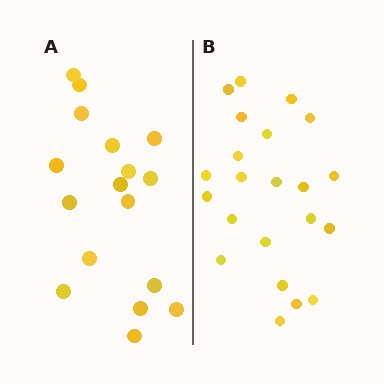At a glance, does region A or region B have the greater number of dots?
Region B (the right region) has more dots.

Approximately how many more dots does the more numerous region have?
Region B has about 5 more dots than region A.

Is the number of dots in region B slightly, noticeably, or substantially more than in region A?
Region B has noticeably more, but not dramatically so. The ratio is roughly 1.3 to 1.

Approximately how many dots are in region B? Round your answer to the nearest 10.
About 20 dots. (The exact count is 22, which rounds to 20.)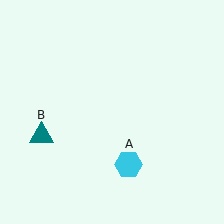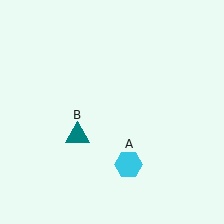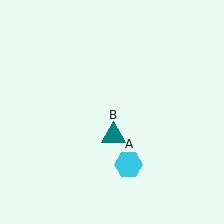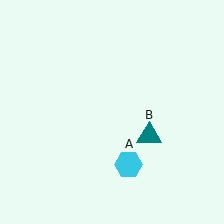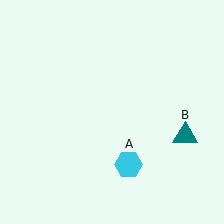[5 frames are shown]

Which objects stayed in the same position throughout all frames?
Cyan hexagon (object A) remained stationary.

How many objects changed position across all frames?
1 object changed position: teal triangle (object B).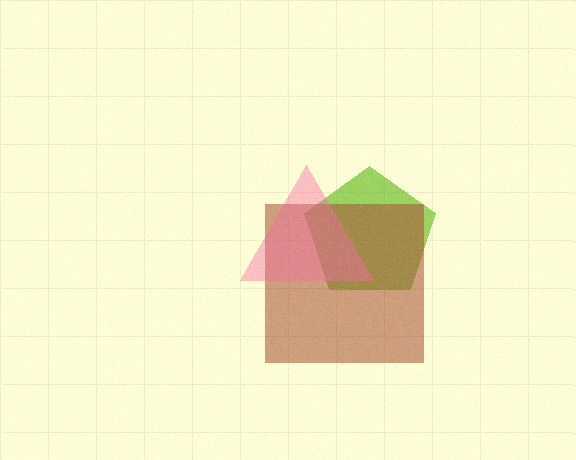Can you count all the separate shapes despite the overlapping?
Yes, there are 3 separate shapes.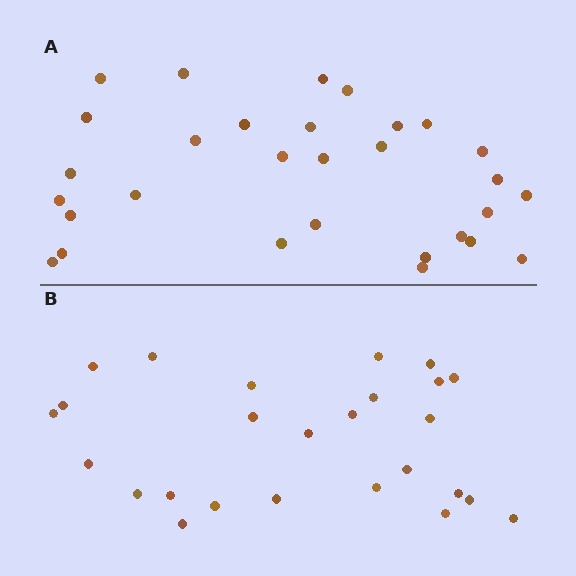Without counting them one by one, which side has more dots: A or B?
Region A (the top region) has more dots.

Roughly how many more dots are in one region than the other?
Region A has about 4 more dots than region B.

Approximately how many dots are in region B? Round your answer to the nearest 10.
About 30 dots. (The exact count is 26, which rounds to 30.)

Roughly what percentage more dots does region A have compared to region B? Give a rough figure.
About 15% more.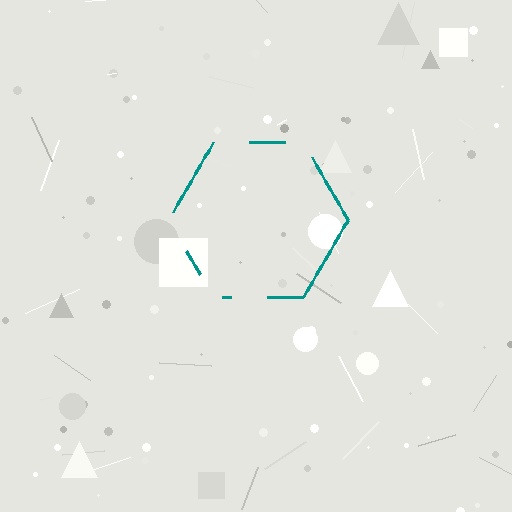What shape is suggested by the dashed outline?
The dashed outline suggests a hexagon.